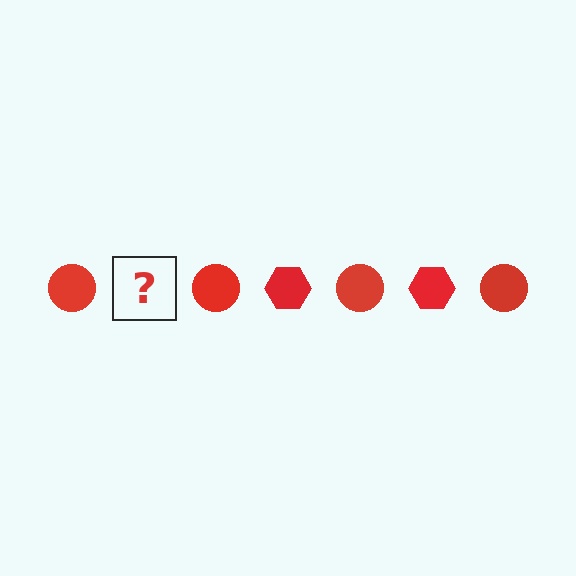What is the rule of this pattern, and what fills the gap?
The rule is that the pattern cycles through circle, hexagon shapes in red. The gap should be filled with a red hexagon.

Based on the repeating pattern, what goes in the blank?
The blank should be a red hexagon.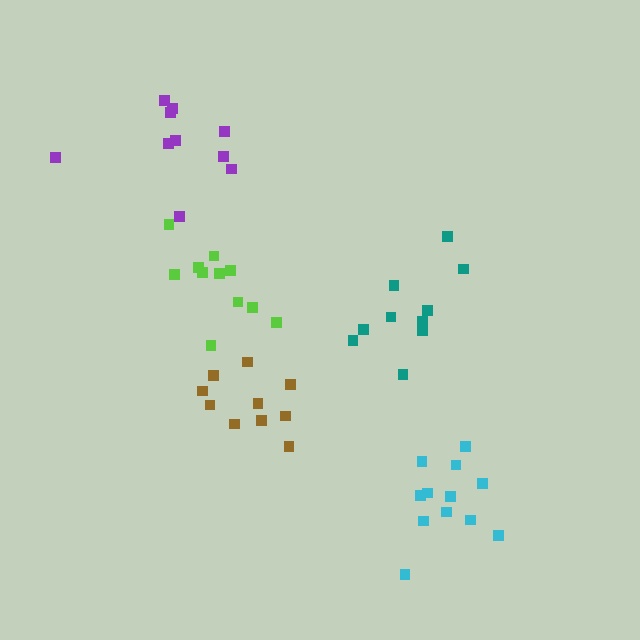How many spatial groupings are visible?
There are 5 spatial groupings.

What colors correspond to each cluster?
The clusters are colored: lime, cyan, purple, brown, teal.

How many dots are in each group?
Group 1: 11 dots, Group 2: 12 dots, Group 3: 10 dots, Group 4: 10 dots, Group 5: 10 dots (53 total).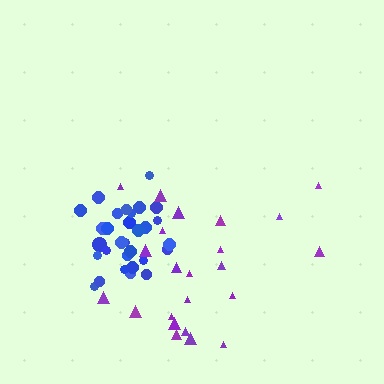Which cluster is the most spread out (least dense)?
Purple.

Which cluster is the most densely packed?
Blue.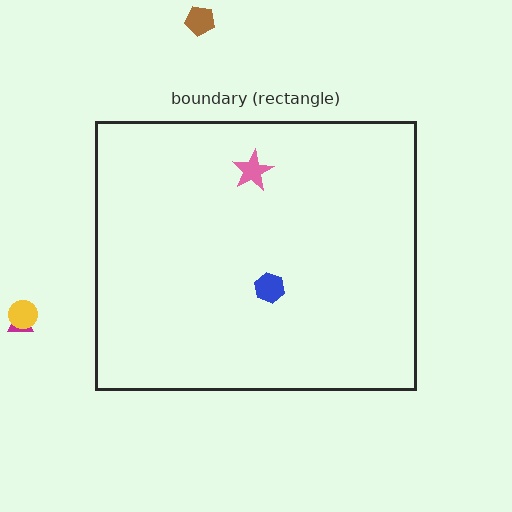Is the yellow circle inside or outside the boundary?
Outside.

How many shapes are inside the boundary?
2 inside, 3 outside.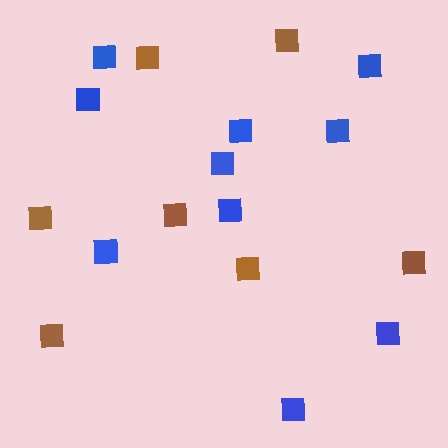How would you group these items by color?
There are 2 groups: one group of brown squares (7) and one group of blue squares (10).